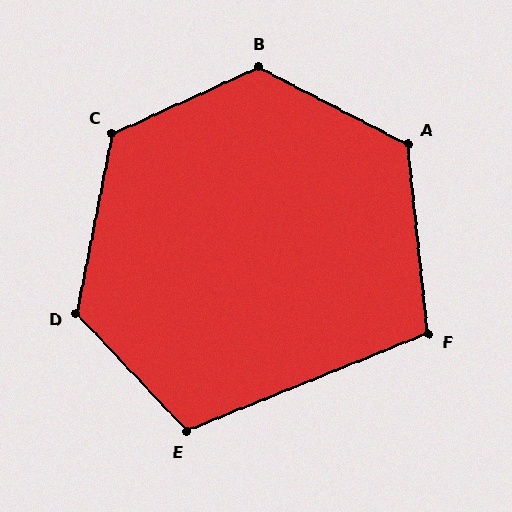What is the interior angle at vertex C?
Approximately 126 degrees (obtuse).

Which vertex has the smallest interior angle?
F, at approximately 106 degrees.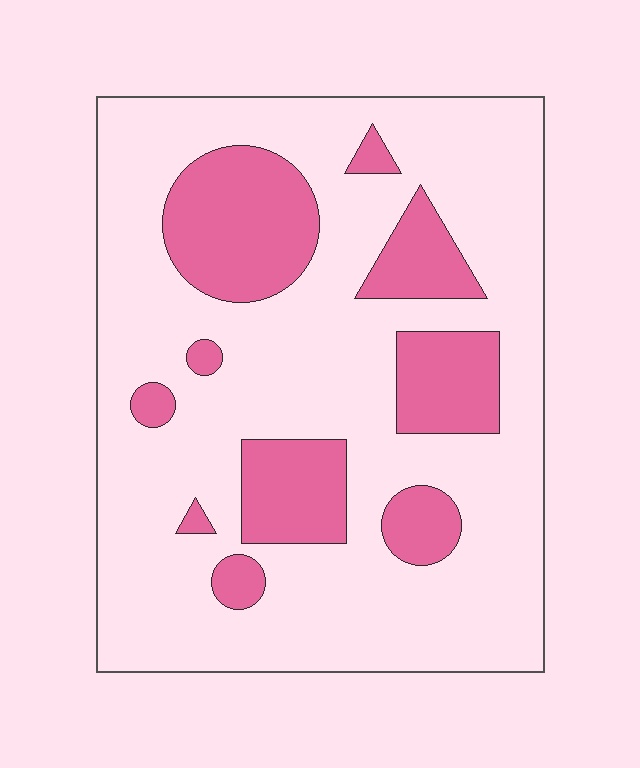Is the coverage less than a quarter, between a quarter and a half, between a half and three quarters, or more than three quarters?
Less than a quarter.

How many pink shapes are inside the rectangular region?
10.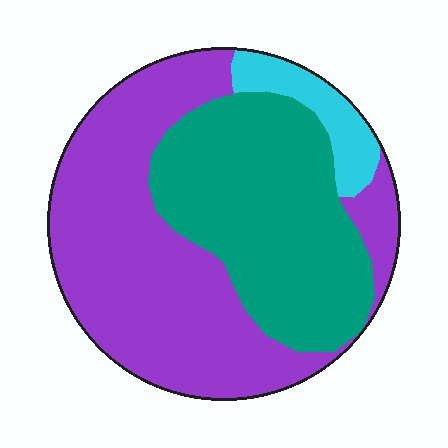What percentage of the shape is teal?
Teal takes up about two fifths (2/5) of the shape.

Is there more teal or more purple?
Purple.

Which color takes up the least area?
Cyan, at roughly 10%.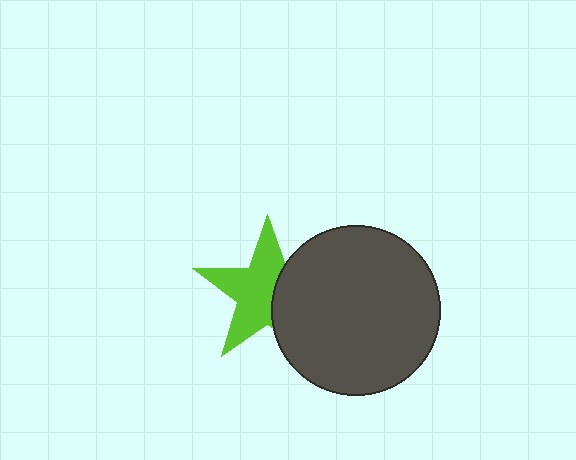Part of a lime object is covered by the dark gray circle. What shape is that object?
It is a star.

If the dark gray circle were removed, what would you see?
You would see the complete lime star.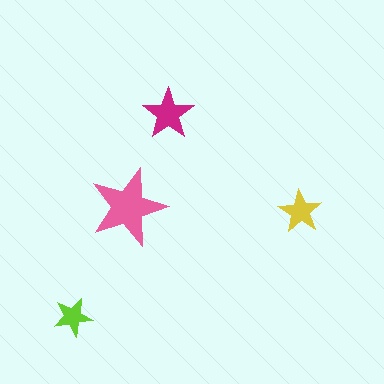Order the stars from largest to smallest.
the pink one, the magenta one, the yellow one, the lime one.